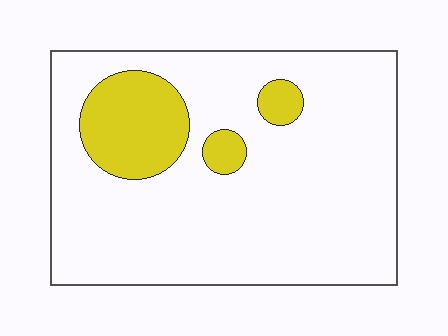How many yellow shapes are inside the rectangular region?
3.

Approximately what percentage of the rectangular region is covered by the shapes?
Approximately 15%.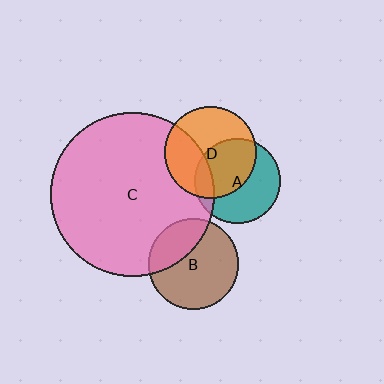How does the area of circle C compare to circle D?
Approximately 3.2 times.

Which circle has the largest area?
Circle C (pink).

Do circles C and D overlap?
Yes.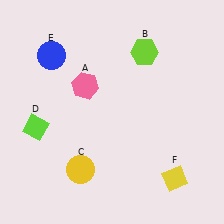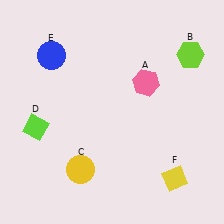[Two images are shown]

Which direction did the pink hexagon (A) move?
The pink hexagon (A) moved right.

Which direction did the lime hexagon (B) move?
The lime hexagon (B) moved right.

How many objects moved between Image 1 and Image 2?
2 objects moved between the two images.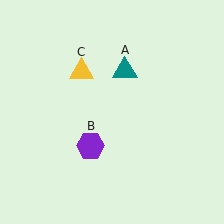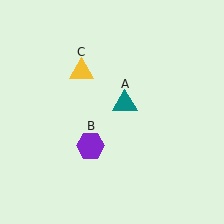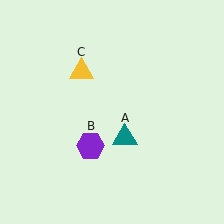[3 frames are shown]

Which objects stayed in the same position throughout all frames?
Purple hexagon (object B) and yellow triangle (object C) remained stationary.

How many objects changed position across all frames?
1 object changed position: teal triangle (object A).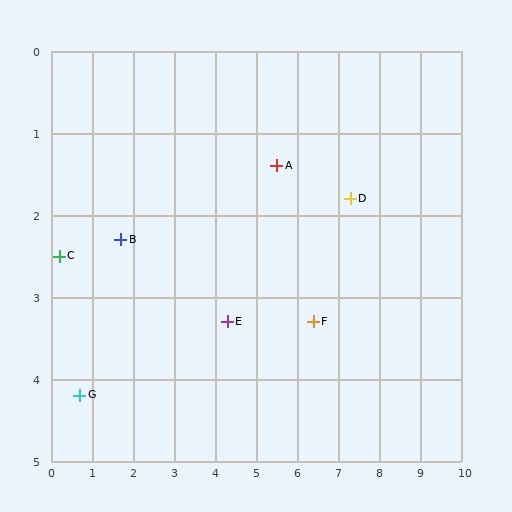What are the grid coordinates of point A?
Point A is at approximately (5.5, 1.4).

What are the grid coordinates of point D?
Point D is at approximately (7.3, 1.8).